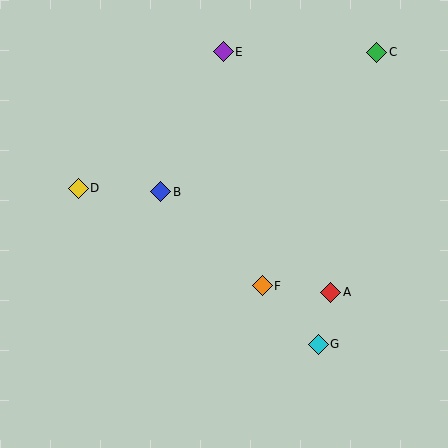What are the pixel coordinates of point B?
Point B is at (161, 192).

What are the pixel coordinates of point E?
Point E is at (223, 52).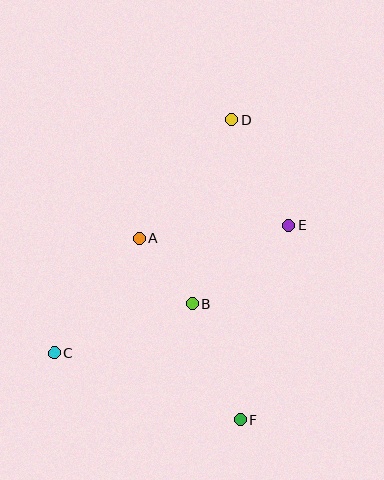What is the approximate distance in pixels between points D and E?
The distance between D and E is approximately 120 pixels.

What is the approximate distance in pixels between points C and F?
The distance between C and F is approximately 197 pixels.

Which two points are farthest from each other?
Points D and F are farthest from each other.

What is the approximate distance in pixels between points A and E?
The distance between A and E is approximately 150 pixels.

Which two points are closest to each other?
Points A and B are closest to each other.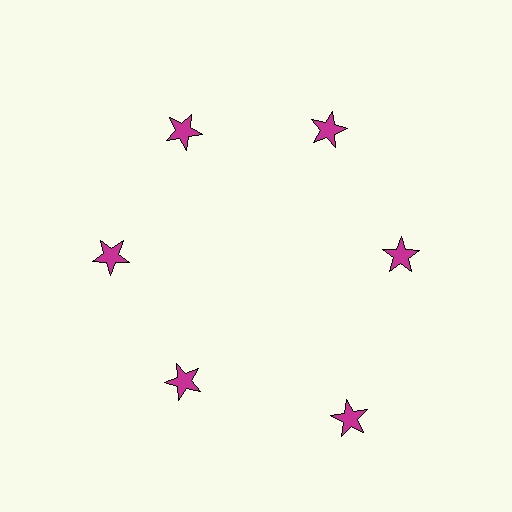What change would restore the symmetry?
The symmetry would be restored by moving it inward, back onto the ring so that all 6 stars sit at equal angles and equal distance from the center.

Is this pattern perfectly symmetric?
No. The 6 magenta stars are arranged in a ring, but one element near the 5 o'clock position is pushed outward from the center, breaking the 6-fold rotational symmetry.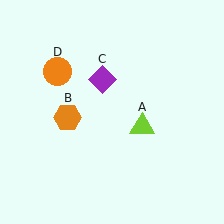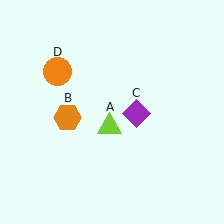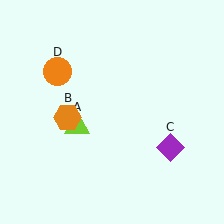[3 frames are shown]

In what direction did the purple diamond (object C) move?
The purple diamond (object C) moved down and to the right.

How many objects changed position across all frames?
2 objects changed position: lime triangle (object A), purple diamond (object C).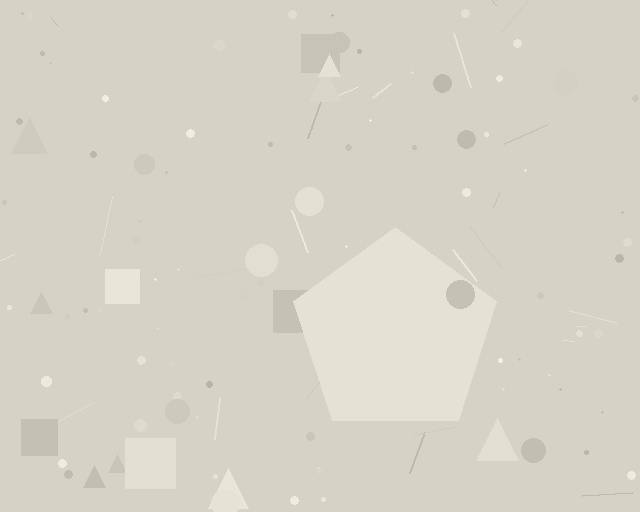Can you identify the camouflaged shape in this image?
The camouflaged shape is a pentagon.